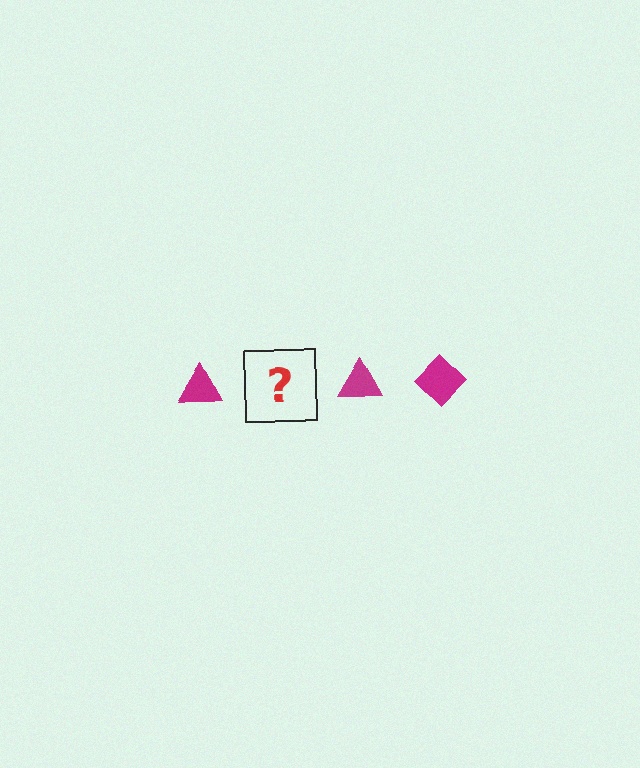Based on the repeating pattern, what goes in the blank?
The blank should be a magenta diamond.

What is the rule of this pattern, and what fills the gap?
The rule is that the pattern cycles through triangle, diamond shapes in magenta. The gap should be filled with a magenta diamond.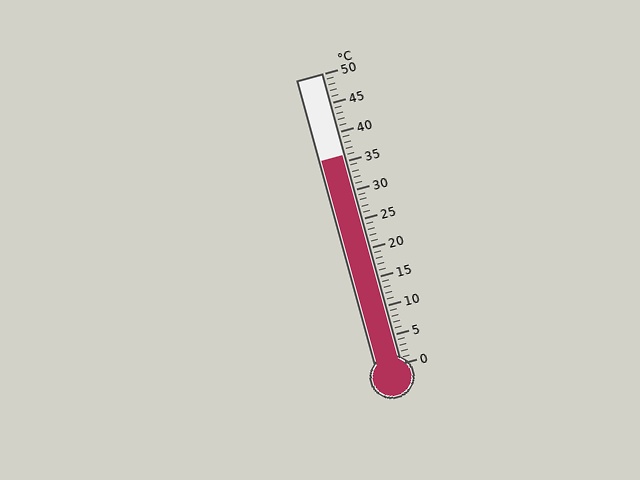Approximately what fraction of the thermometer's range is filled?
The thermometer is filled to approximately 70% of its range.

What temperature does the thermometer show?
The thermometer shows approximately 36°C.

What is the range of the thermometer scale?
The thermometer scale ranges from 0°C to 50°C.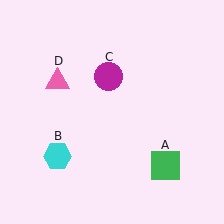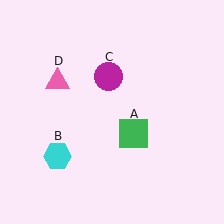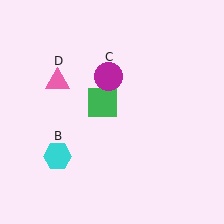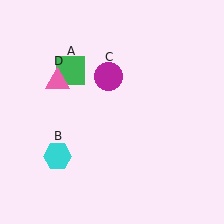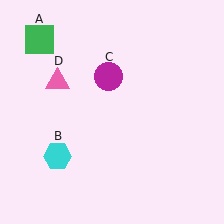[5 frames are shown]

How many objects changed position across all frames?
1 object changed position: green square (object A).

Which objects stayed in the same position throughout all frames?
Cyan hexagon (object B) and magenta circle (object C) and pink triangle (object D) remained stationary.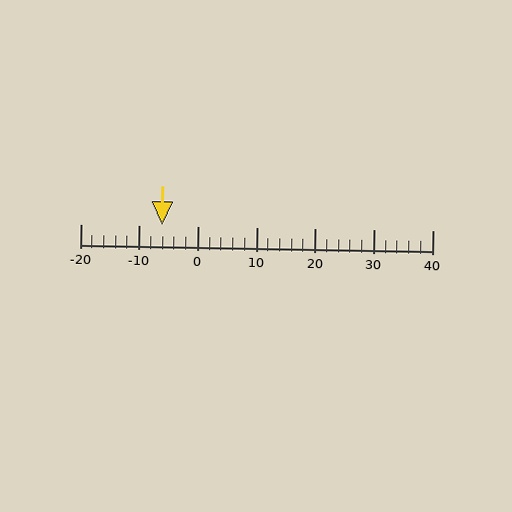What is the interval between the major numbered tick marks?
The major tick marks are spaced 10 units apart.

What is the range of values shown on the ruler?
The ruler shows values from -20 to 40.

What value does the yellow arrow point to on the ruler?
The yellow arrow points to approximately -6.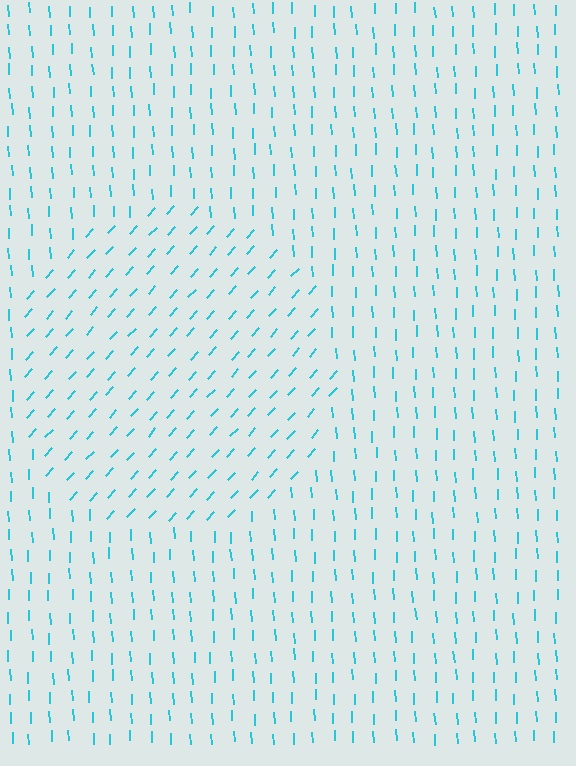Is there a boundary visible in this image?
Yes, there is a texture boundary formed by a change in line orientation.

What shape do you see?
I see a circle.